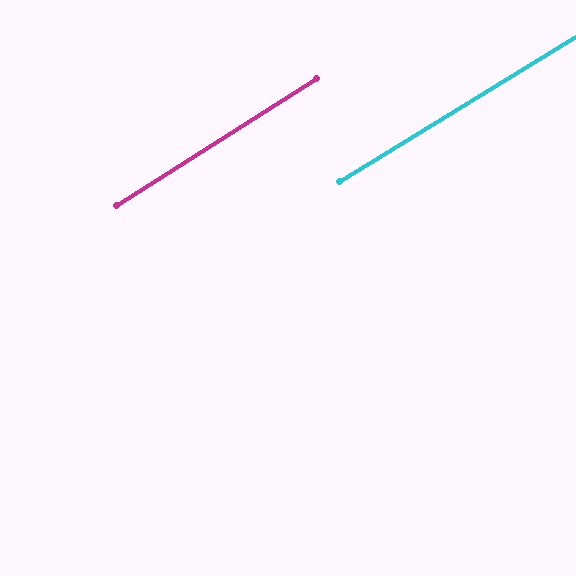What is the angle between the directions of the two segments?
Approximately 1 degree.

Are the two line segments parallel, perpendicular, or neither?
Parallel — their directions differ by only 0.8°.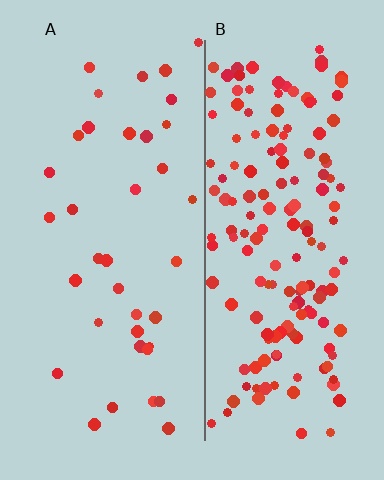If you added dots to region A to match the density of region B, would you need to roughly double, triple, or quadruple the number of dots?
Approximately quadruple.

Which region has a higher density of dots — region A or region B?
B (the right).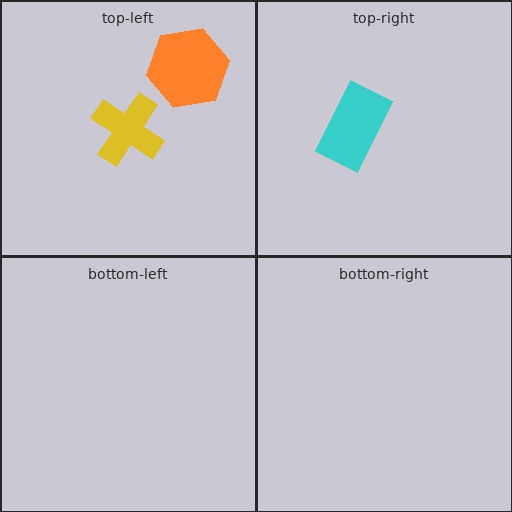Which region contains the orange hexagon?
The top-left region.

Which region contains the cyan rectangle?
The top-right region.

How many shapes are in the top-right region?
1.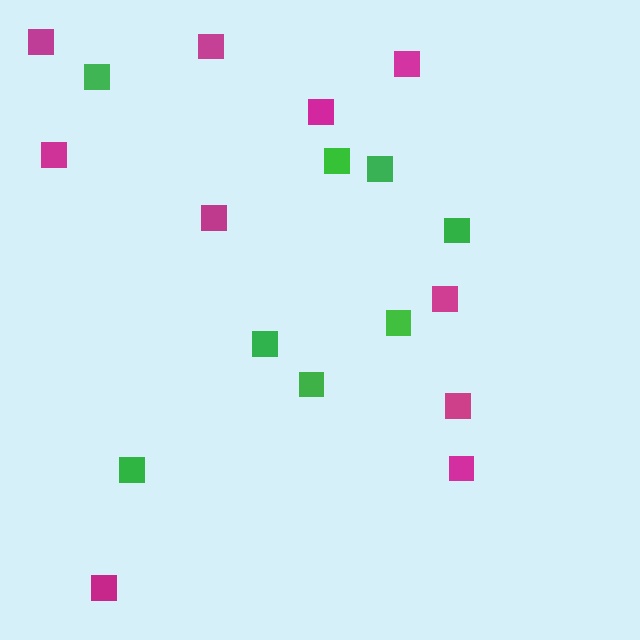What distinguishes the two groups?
There are 2 groups: one group of green squares (8) and one group of magenta squares (10).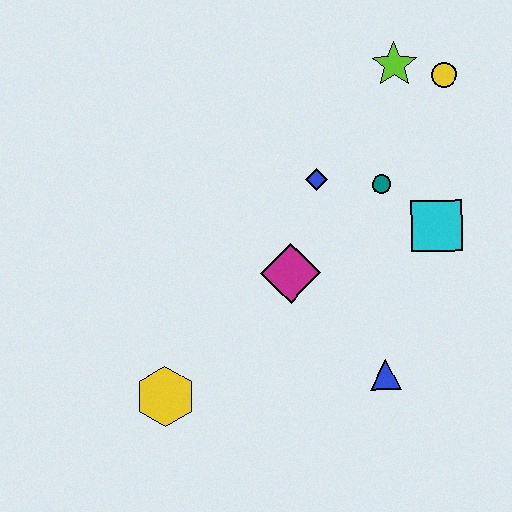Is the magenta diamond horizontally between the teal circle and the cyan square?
No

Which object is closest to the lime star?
The yellow circle is closest to the lime star.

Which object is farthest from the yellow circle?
The yellow hexagon is farthest from the yellow circle.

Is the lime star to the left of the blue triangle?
No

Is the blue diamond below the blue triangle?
No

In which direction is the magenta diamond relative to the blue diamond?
The magenta diamond is below the blue diamond.